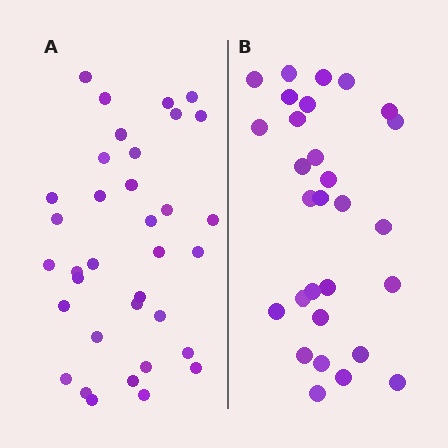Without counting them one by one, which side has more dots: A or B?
Region A (the left region) has more dots.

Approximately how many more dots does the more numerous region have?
Region A has about 6 more dots than region B.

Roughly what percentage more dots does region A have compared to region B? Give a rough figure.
About 20% more.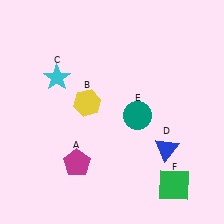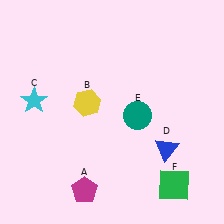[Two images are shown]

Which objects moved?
The objects that moved are: the magenta pentagon (A), the cyan star (C).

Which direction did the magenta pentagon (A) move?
The magenta pentagon (A) moved down.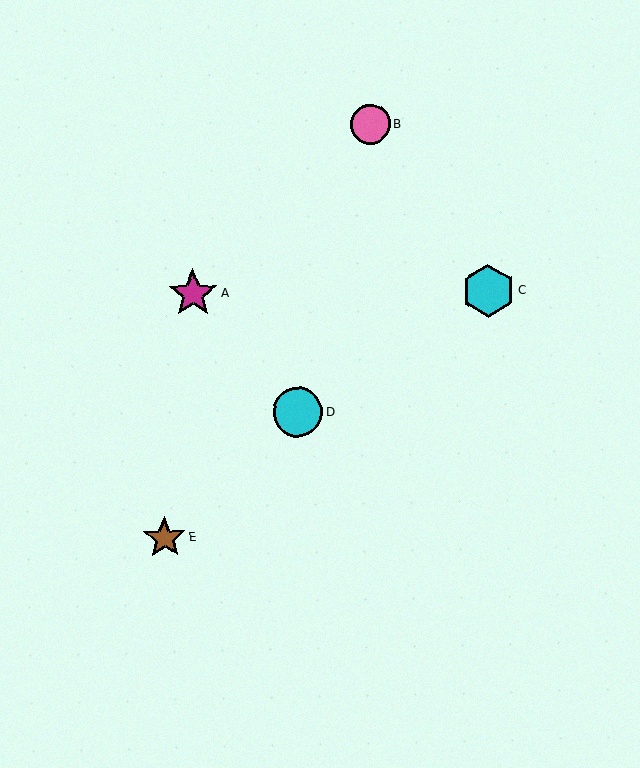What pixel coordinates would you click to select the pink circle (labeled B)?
Click at (370, 124) to select the pink circle B.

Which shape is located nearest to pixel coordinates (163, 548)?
The brown star (labeled E) at (165, 538) is nearest to that location.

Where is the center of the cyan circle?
The center of the cyan circle is at (298, 412).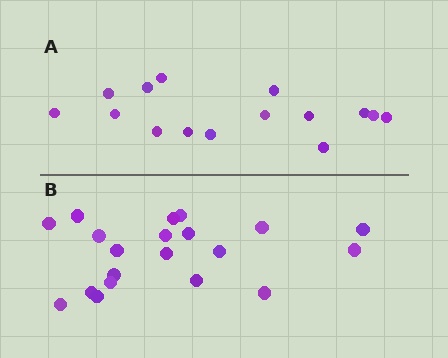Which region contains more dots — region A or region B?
Region B (the bottom region) has more dots.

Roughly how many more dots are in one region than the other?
Region B has about 5 more dots than region A.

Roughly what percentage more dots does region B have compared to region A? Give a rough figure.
About 35% more.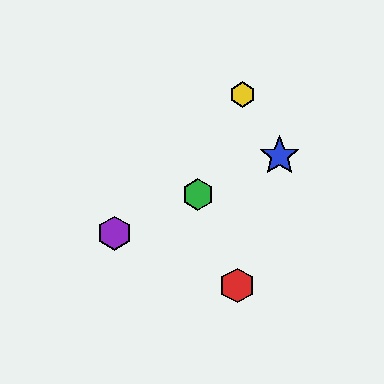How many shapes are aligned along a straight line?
3 shapes (the blue star, the green hexagon, the purple hexagon) are aligned along a straight line.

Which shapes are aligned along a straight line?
The blue star, the green hexagon, the purple hexagon are aligned along a straight line.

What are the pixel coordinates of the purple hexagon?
The purple hexagon is at (115, 233).